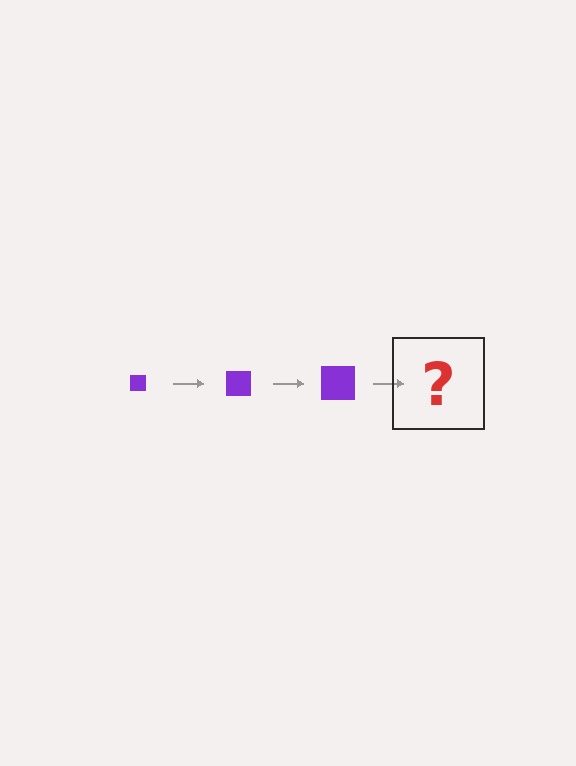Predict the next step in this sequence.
The next step is a purple square, larger than the previous one.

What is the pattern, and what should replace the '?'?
The pattern is that the square gets progressively larger each step. The '?' should be a purple square, larger than the previous one.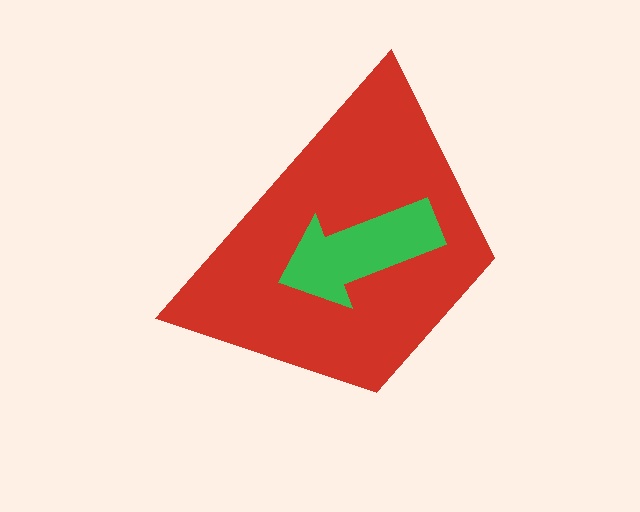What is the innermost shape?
The green arrow.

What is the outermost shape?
The red trapezoid.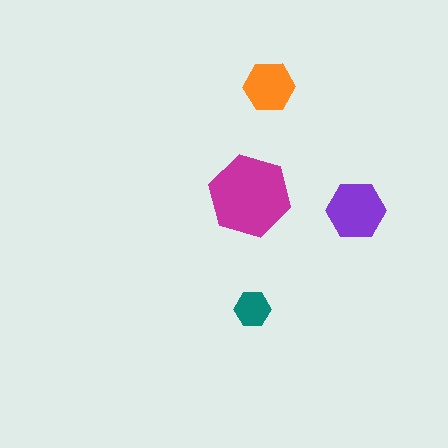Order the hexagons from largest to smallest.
the magenta one, the purple one, the orange one, the teal one.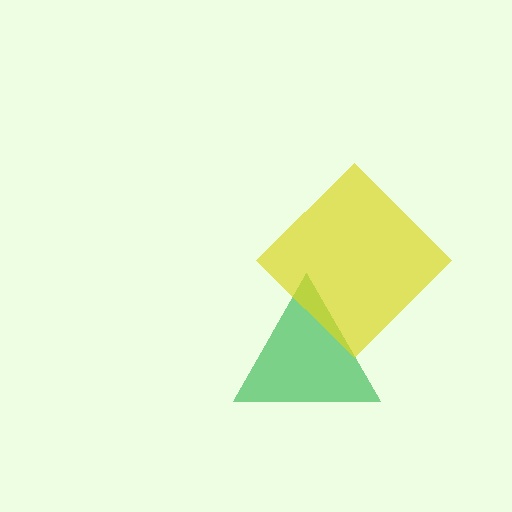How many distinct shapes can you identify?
There are 2 distinct shapes: a green triangle, a yellow diamond.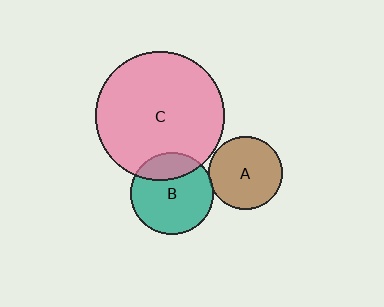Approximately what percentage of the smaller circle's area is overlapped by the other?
Approximately 5%.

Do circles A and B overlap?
Yes.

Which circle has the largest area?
Circle C (pink).